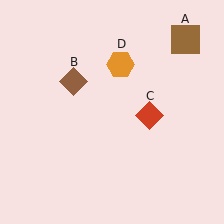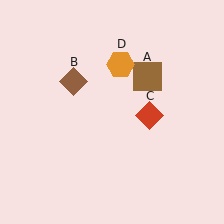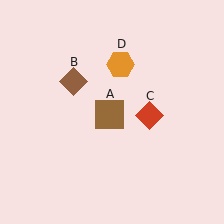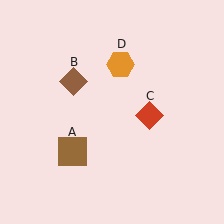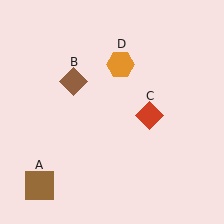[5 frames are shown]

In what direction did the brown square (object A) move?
The brown square (object A) moved down and to the left.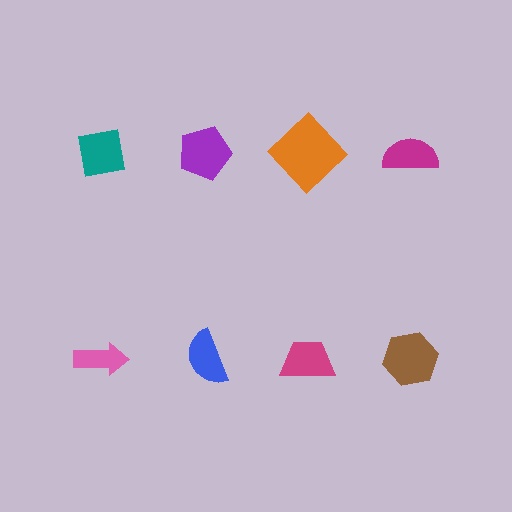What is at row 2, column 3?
A magenta trapezoid.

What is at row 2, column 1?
A pink arrow.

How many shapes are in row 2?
4 shapes.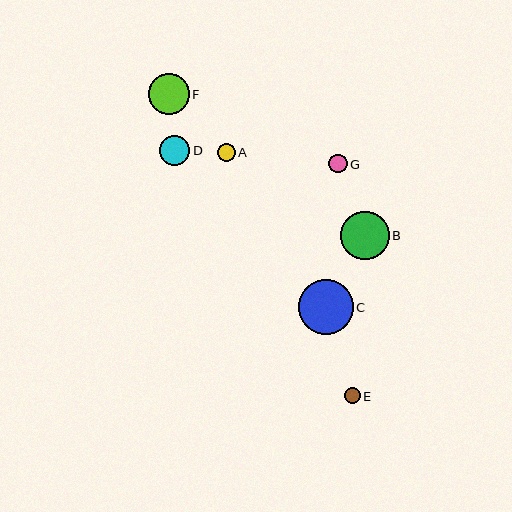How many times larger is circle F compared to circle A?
Circle F is approximately 2.2 times the size of circle A.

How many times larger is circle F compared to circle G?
Circle F is approximately 2.1 times the size of circle G.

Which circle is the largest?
Circle C is the largest with a size of approximately 55 pixels.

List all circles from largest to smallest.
From largest to smallest: C, B, F, D, G, A, E.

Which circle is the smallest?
Circle E is the smallest with a size of approximately 15 pixels.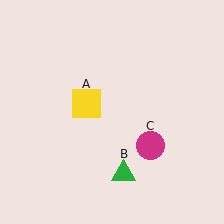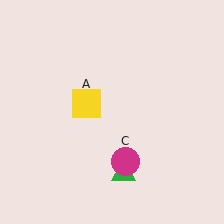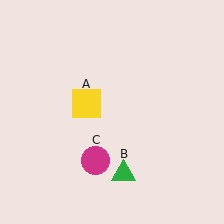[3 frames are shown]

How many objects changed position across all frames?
1 object changed position: magenta circle (object C).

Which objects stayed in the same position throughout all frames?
Yellow square (object A) and green triangle (object B) remained stationary.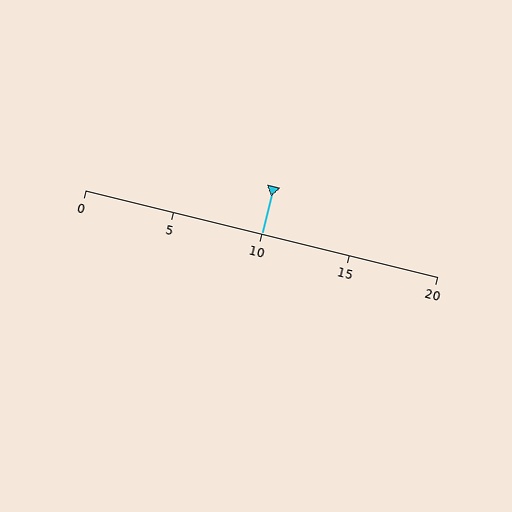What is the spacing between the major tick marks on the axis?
The major ticks are spaced 5 apart.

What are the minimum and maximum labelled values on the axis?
The axis runs from 0 to 20.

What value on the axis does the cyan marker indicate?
The marker indicates approximately 10.